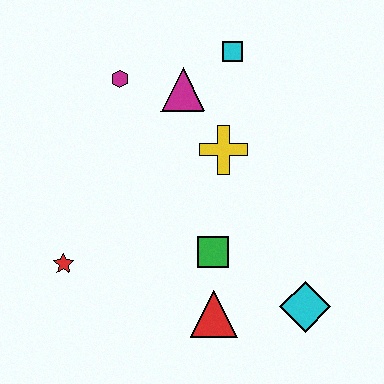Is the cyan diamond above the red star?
No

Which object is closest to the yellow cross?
The magenta triangle is closest to the yellow cross.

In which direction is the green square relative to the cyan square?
The green square is below the cyan square.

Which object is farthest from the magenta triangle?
The cyan diamond is farthest from the magenta triangle.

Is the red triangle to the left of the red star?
No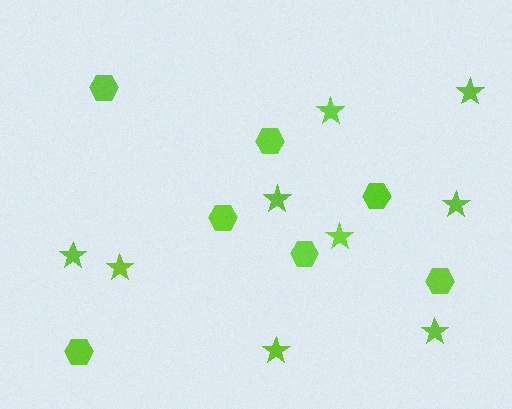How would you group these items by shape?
There are 2 groups: one group of hexagons (7) and one group of stars (9).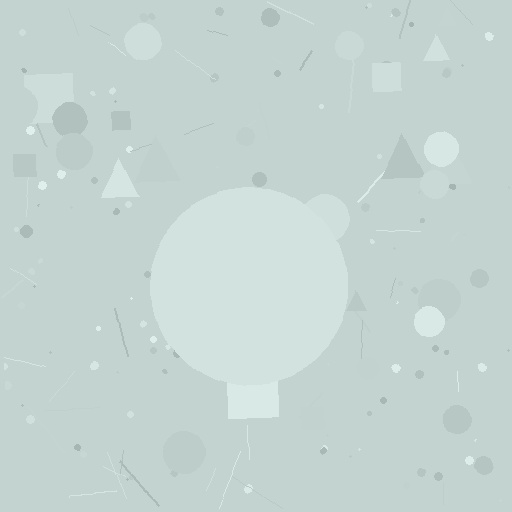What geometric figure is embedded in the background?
A circle is embedded in the background.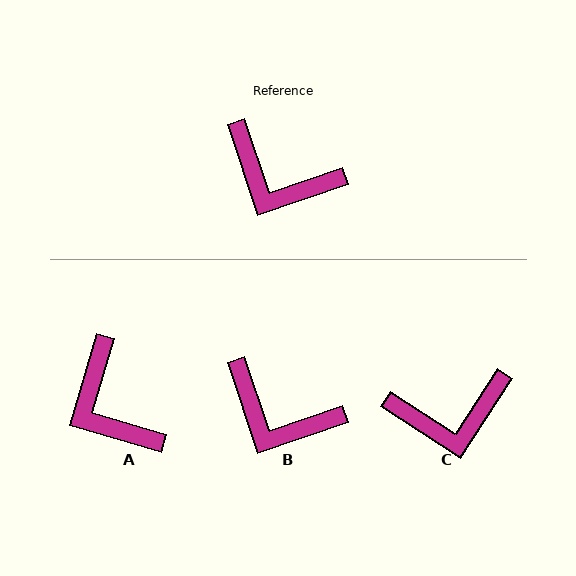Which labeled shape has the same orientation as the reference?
B.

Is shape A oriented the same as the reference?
No, it is off by about 35 degrees.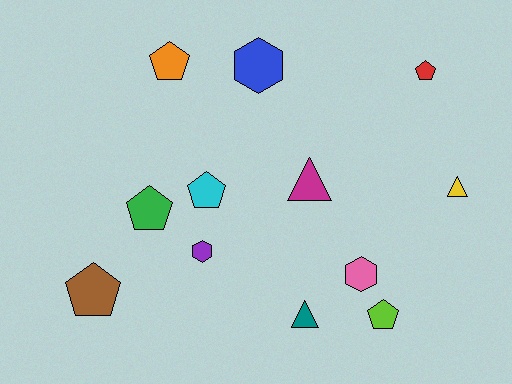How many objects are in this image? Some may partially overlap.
There are 12 objects.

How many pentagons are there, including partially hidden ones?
There are 6 pentagons.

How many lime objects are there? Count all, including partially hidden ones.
There is 1 lime object.